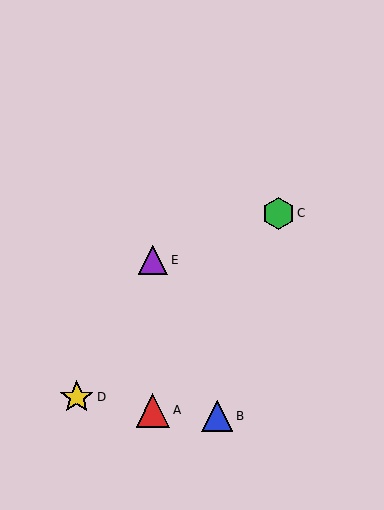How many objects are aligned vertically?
2 objects (A, E) are aligned vertically.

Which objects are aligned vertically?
Objects A, E are aligned vertically.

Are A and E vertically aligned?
Yes, both are at x≈153.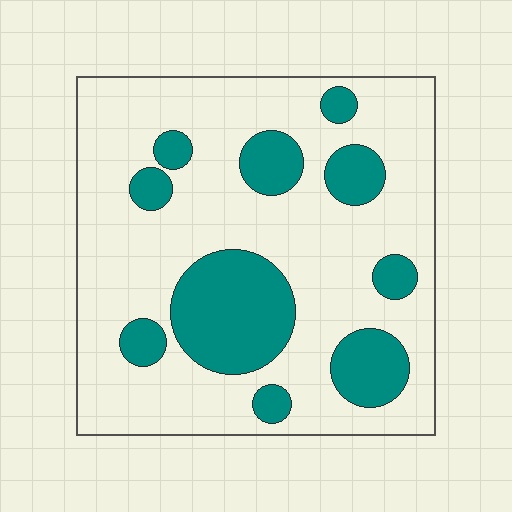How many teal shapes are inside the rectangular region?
10.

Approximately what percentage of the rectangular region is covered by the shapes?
Approximately 25%.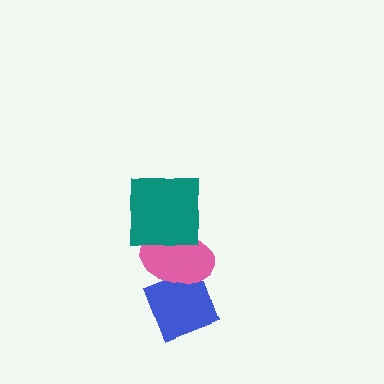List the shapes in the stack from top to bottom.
From top to bottom: the teal square, the pink ellipse, the blue diamond.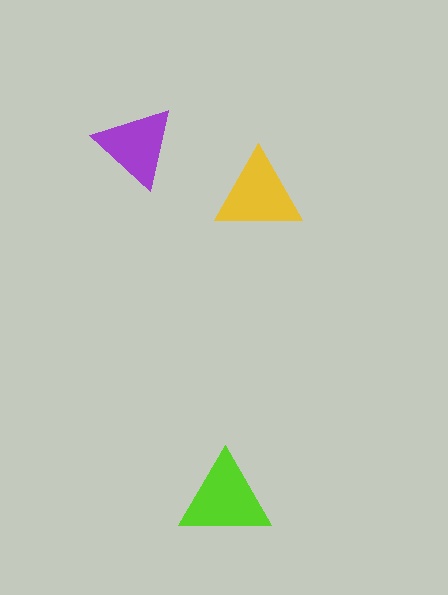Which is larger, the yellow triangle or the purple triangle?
The yellow one.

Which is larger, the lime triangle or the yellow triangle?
The lime one.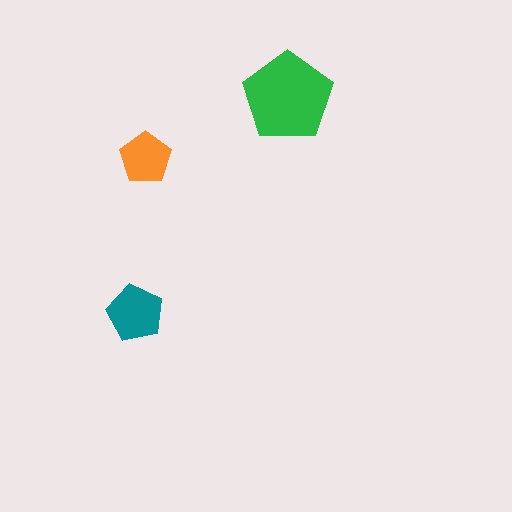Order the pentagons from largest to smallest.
the green one, the teal one, the orange one.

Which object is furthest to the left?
The teal pentagon is leftmost.